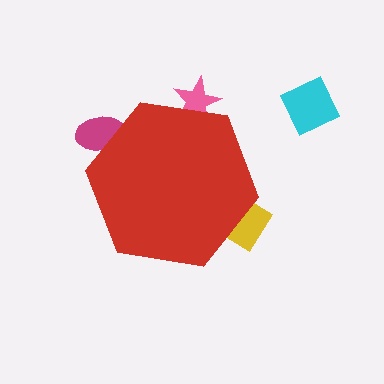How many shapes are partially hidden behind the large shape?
3 shapes are partially hidden.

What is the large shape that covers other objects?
A red hexagon.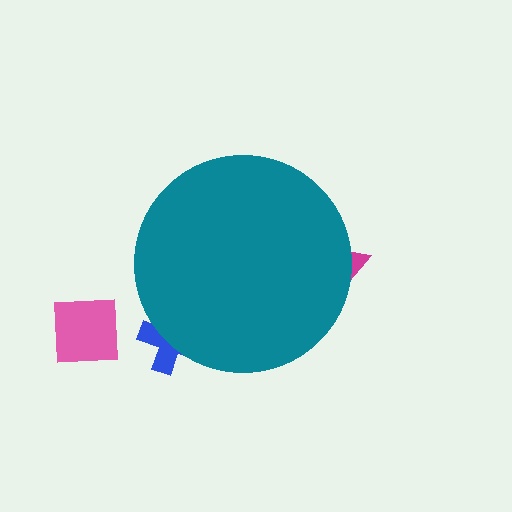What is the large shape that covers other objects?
A teal circle.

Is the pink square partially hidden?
No, the pink square is fully visible.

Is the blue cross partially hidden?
Yes, the blue cross is partially hidden behind the teal circle.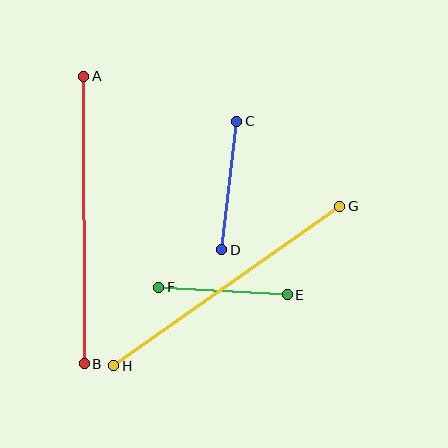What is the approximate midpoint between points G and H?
The midpoint is at approximately (227, 286) pixels.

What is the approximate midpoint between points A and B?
The midpoint is at approximately (84, 220) pixels.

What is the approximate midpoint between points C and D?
The midpoint is at approximately (229, 186) pixels.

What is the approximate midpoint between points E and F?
The midpoint is at approximately (223, 291) pixels.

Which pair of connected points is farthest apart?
Points A and B are farthest apart.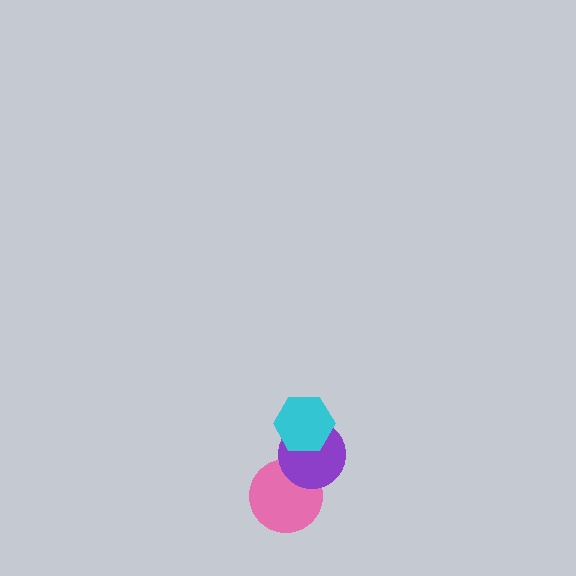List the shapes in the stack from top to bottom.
From top to bottom: the cyan hexagon, the purple circle, the pink circle.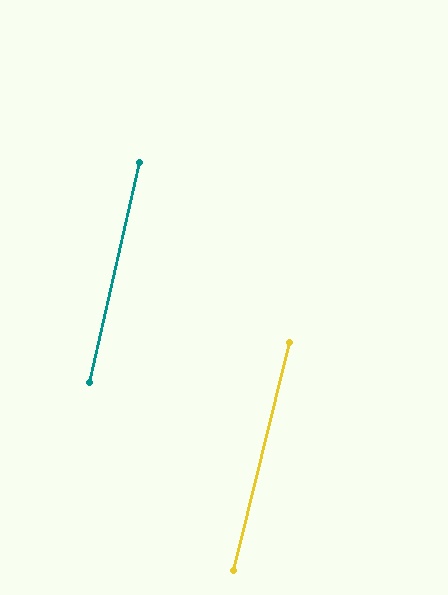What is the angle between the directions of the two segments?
Approximately 1 degree.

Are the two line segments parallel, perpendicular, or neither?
Parallel — their directions differ by only 1.0°.